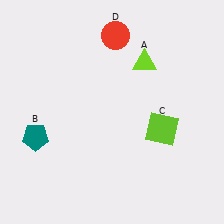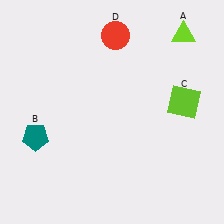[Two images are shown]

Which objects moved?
The objects that moved are: the lime triangle (A), the lime square (C).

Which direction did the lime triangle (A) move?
The lime triangle (A) moved right.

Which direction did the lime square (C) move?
The lime square (C) moved up.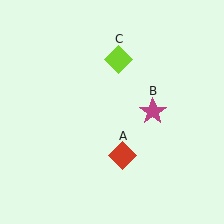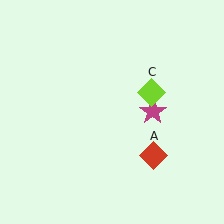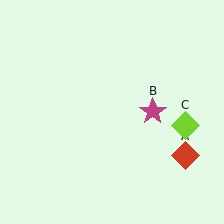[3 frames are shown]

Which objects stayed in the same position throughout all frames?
Magenta star (object B) remained stationary.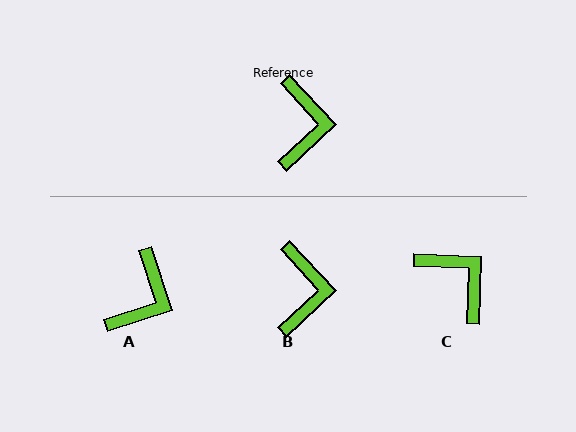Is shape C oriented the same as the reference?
No, it is off by about 45 degrees.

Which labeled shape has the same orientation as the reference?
B.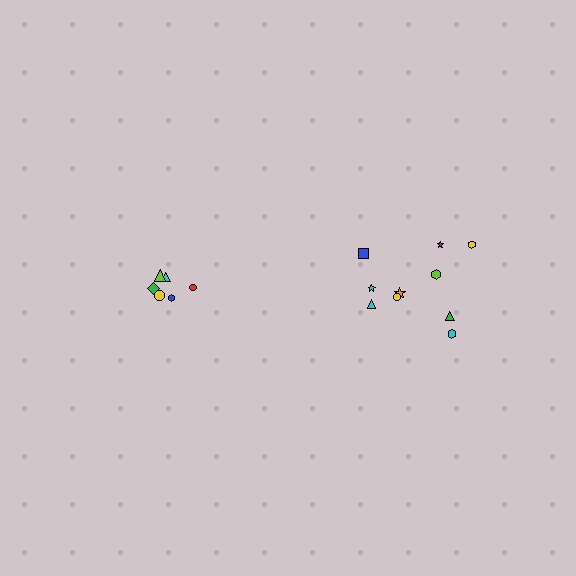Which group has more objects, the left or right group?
The right group.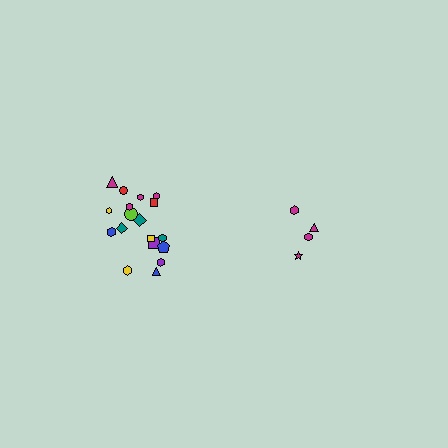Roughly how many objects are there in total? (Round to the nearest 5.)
Roughly 20 objects in total.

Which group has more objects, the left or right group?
The left group.